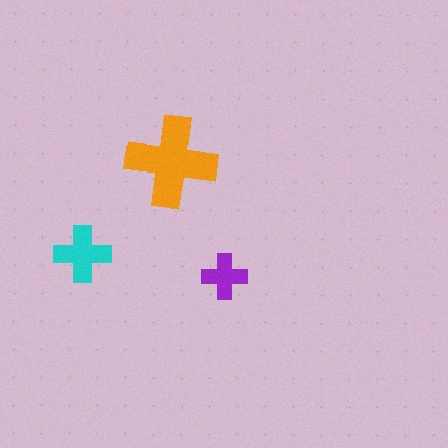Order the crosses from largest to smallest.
the orange one, the cyan one, the purple one.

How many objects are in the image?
There are 3 objects in the image.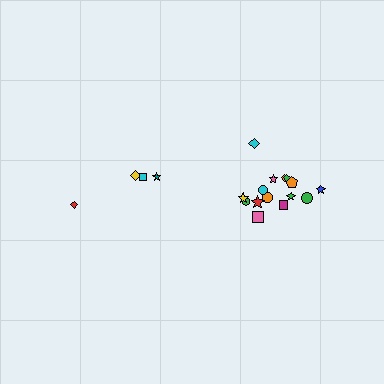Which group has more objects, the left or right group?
The right group.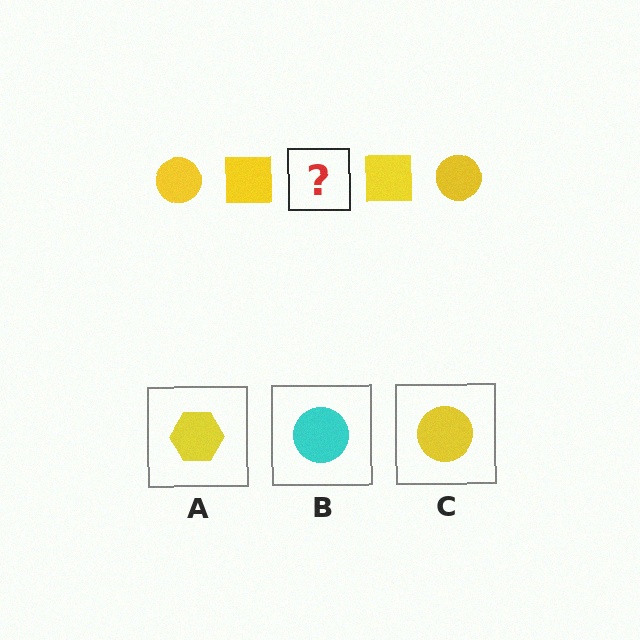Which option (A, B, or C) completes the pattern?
C.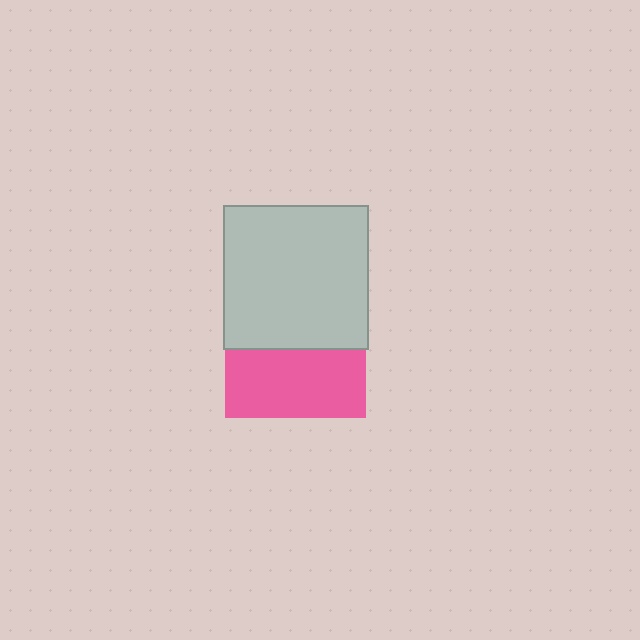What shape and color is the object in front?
The object in front is a light gray square.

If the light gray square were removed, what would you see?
You would see the complete pink square.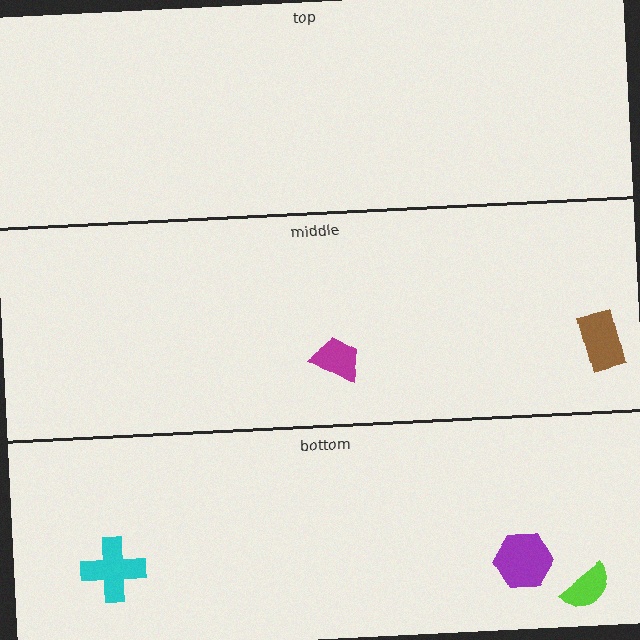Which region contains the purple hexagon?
The bottom region.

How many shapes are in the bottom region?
3.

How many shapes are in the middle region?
2.